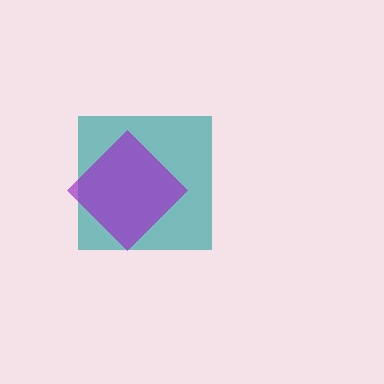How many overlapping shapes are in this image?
There are 2 overlapping shapes in the image.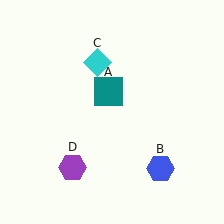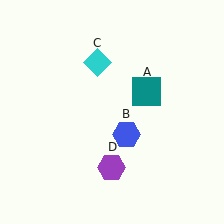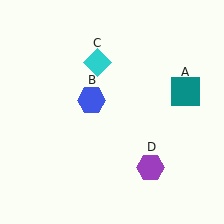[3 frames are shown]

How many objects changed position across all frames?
3 objects changed position: teal square (object A), blue hexagon (object B), purple hexagon (object D).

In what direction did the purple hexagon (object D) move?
The purple hexagon (object D) moved right.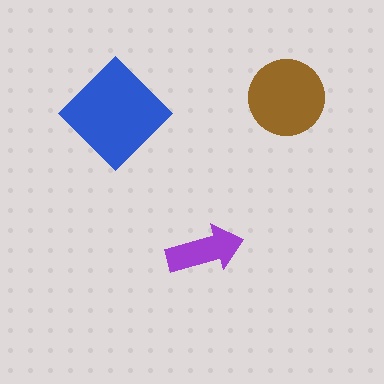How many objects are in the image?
There are 3 objects in the image.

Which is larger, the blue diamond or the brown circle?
The blue diamond.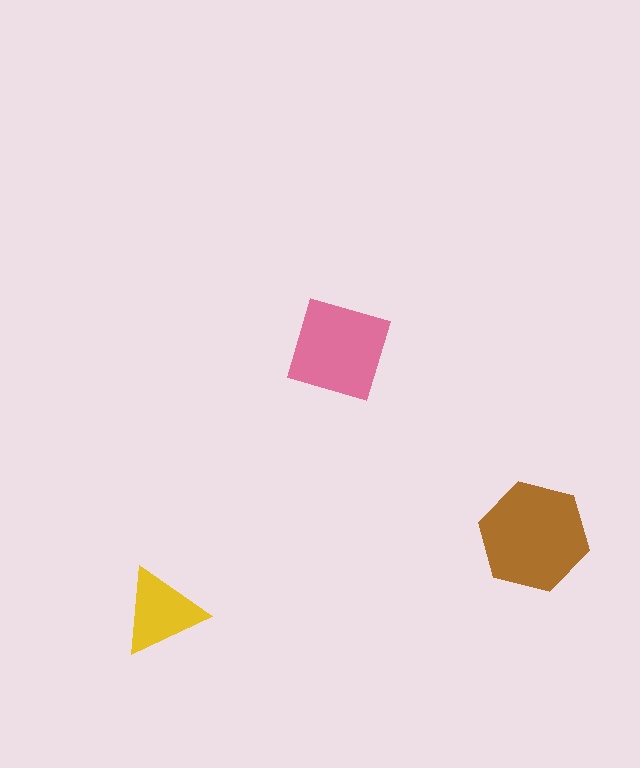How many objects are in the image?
There are 3 objects in the image.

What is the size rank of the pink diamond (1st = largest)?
2nd.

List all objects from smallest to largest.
The yellow triangle, the pink diamond, the brown hexagon.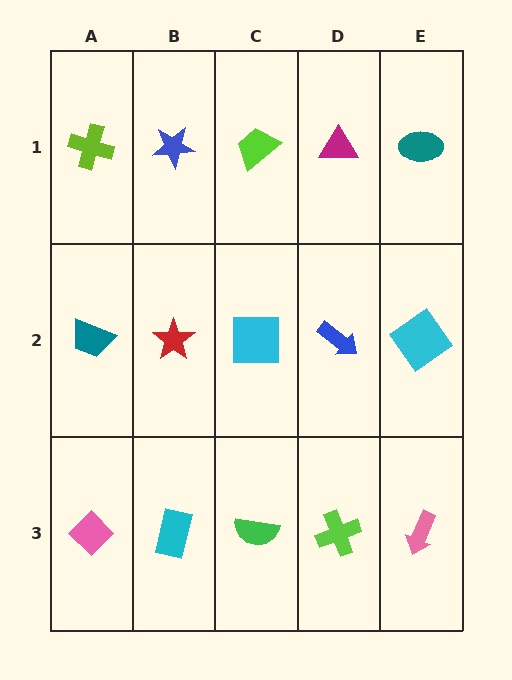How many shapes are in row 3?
5 shapes.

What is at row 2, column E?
A cyan diamond.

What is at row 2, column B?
A red star.